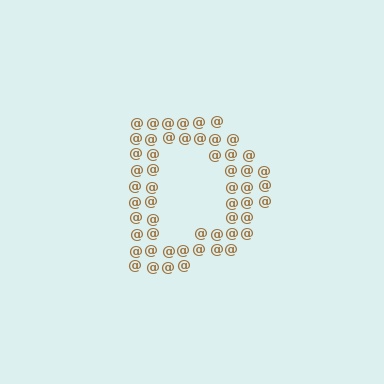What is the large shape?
The large shape is the letter D.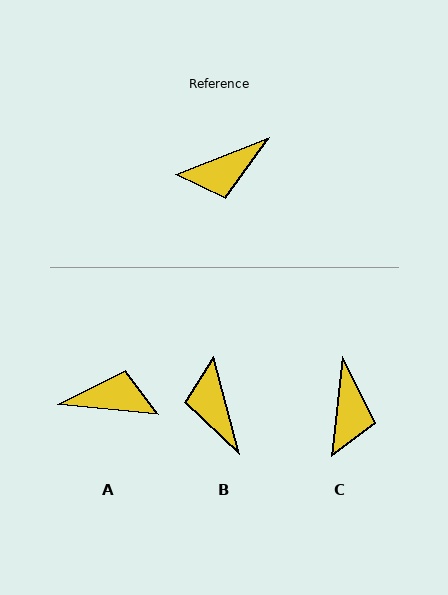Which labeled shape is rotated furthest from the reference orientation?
A, about 153 degrees away.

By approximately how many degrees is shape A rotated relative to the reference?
Approximately 153 degrees counter-clockwise.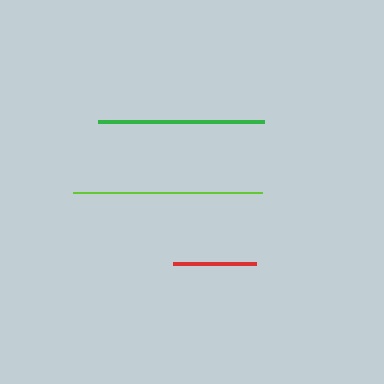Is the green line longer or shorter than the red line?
The green line is longer than the red line.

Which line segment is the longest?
The lime line is the longest at approximately 189 pixels.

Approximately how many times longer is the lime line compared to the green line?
The lime line is approximately 1.1 times the length of the green line.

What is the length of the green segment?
The green segment is approximately 166 pixels long.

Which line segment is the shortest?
The red line is the shortest at approximately 83 pixels.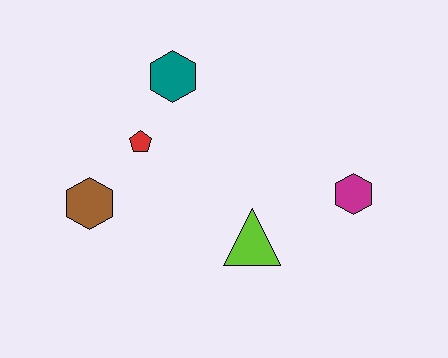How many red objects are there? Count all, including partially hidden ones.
There is 1 red object.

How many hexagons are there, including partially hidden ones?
There are 3 hexagons.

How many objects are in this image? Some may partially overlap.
There are 5 objects.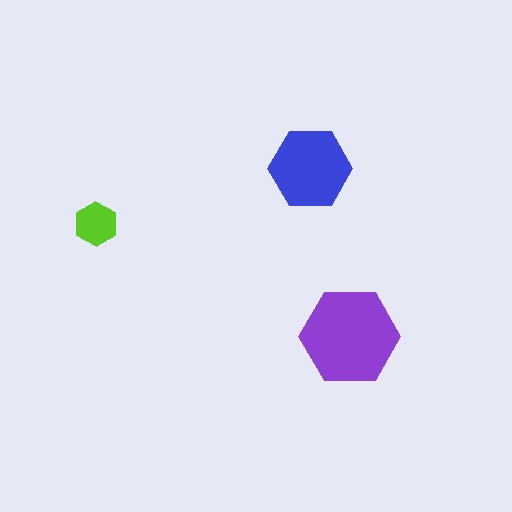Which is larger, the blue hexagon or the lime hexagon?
The blue one.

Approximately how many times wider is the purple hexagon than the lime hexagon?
About 2.5 times wider.